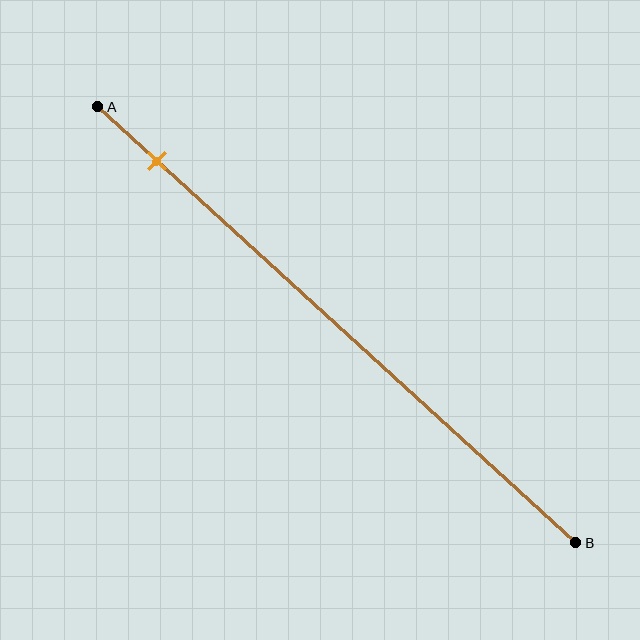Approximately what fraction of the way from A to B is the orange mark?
The orange mark is approximately 10% of the way from A to B.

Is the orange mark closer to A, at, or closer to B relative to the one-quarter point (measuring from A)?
The orange mark is closer to point A than the one-quarter point of segment AB.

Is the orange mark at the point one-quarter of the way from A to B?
No, the mark is at about 10% from A, not at the 25% one-quarter point.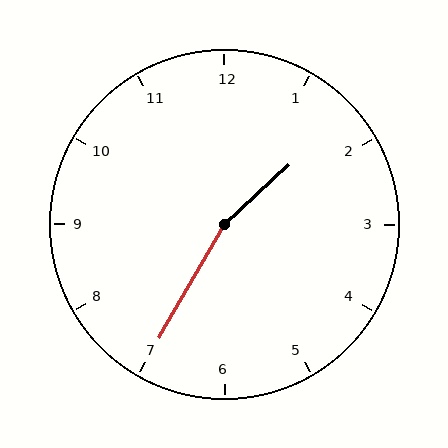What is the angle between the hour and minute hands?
Approximately 162 degrees.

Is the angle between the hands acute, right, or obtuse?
It is obtuse.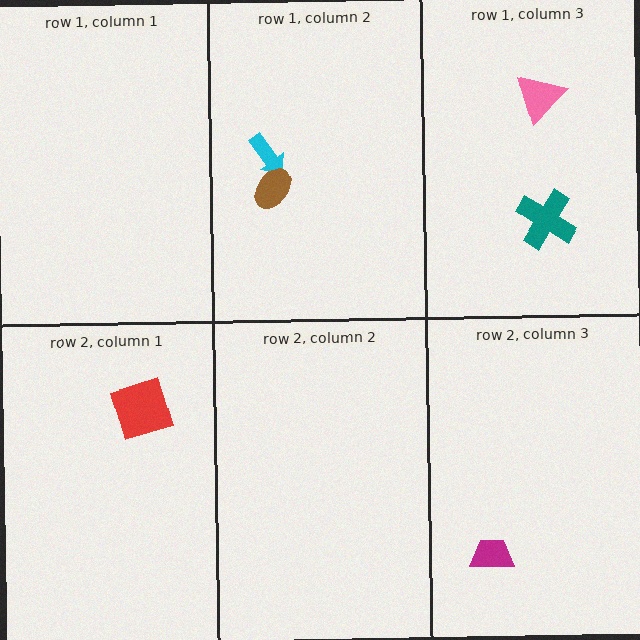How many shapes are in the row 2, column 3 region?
1.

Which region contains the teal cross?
The row 1, column 3 region.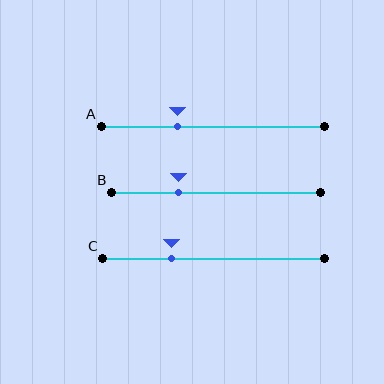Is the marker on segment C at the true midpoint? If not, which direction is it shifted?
No, the marker on segment C is shifted to the left by about 19% of the segment length.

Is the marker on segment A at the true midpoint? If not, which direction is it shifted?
No, the marker on segment A is shifted to the left by about 16% of the segment length.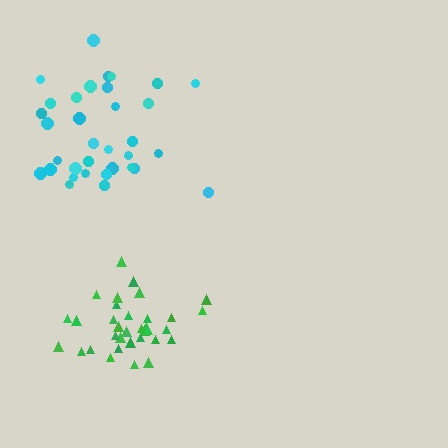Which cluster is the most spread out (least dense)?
Cyan.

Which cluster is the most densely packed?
Green.